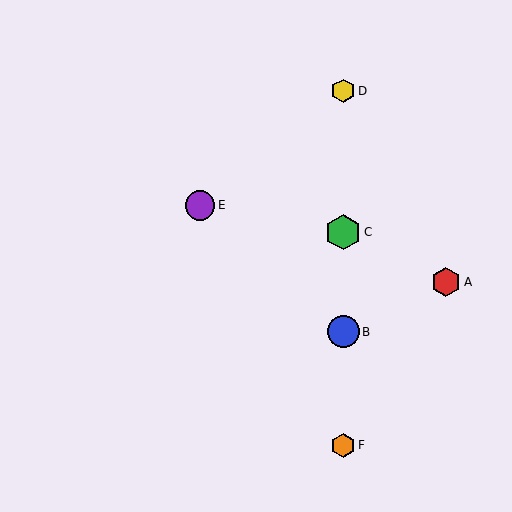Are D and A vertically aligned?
No, D is at x≈343 and A is at x≈446.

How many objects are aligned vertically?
4 objects (B, C, D, F) are aligned vertically.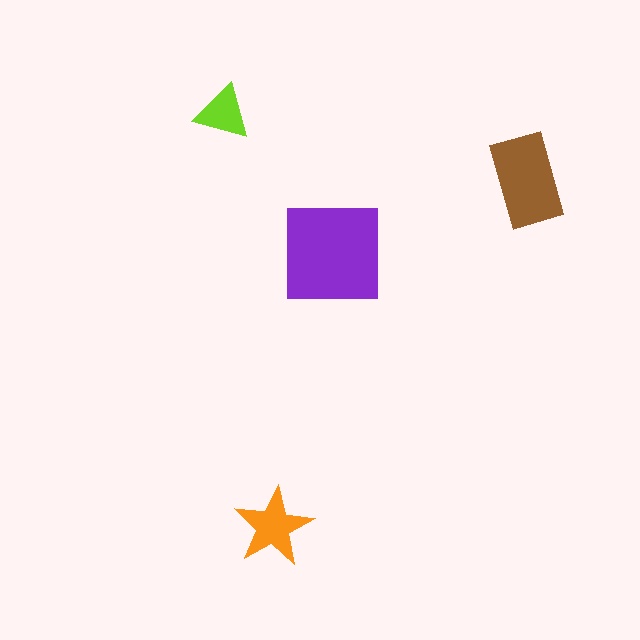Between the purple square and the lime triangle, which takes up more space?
The purple square.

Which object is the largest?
The purple square.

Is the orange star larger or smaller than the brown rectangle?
Smaller.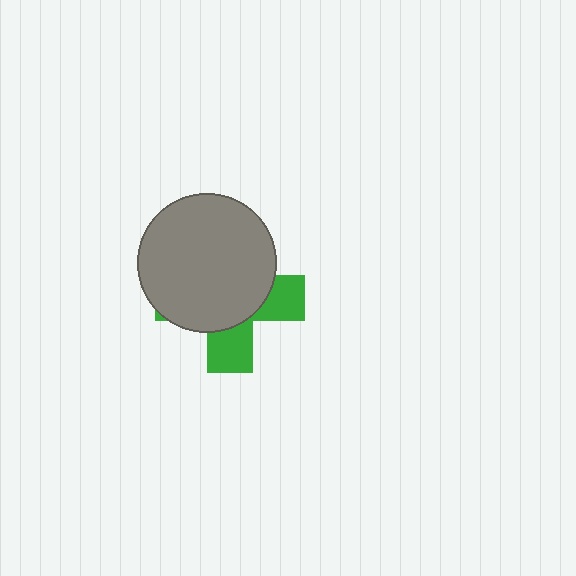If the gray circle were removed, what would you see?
You would see the complete green cross.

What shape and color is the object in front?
The object in front is a gray circle.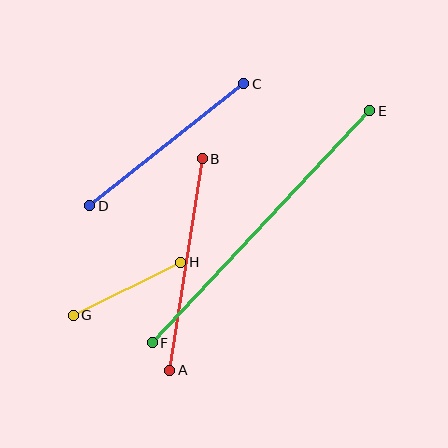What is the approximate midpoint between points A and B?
The midpoint is at approximately (186, 265) pixels.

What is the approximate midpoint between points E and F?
The midpoint is at approximately (261, 227) pixels.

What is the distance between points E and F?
The distance is approximately 318 pixels.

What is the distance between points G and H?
The distance is approximately 120 pixels.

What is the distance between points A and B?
The distance is approximately 214 pixels.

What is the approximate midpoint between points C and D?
The midpoint is at approximately (167, 145) pixels.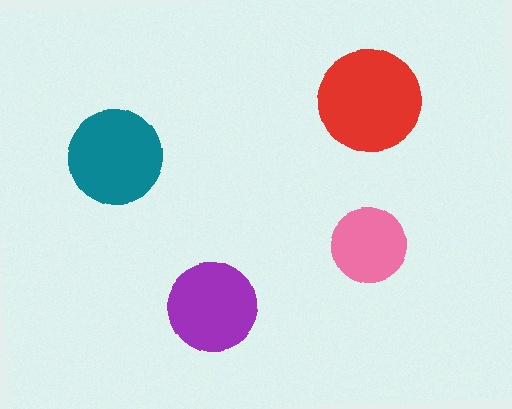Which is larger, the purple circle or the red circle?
The red one.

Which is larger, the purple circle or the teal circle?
The teal one.